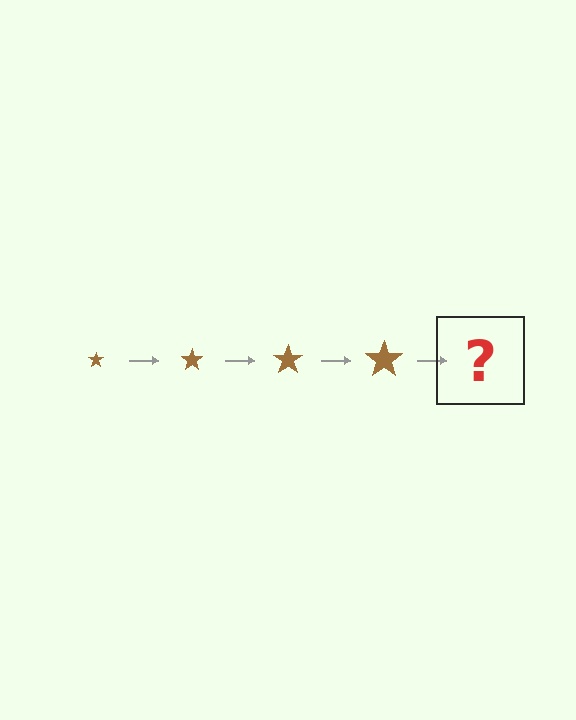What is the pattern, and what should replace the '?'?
The pattern is that the star gets progressively larger each step. The '?' should be a brown star, larger than the previous one.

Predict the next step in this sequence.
The next step is a brown star, larger than the previous one.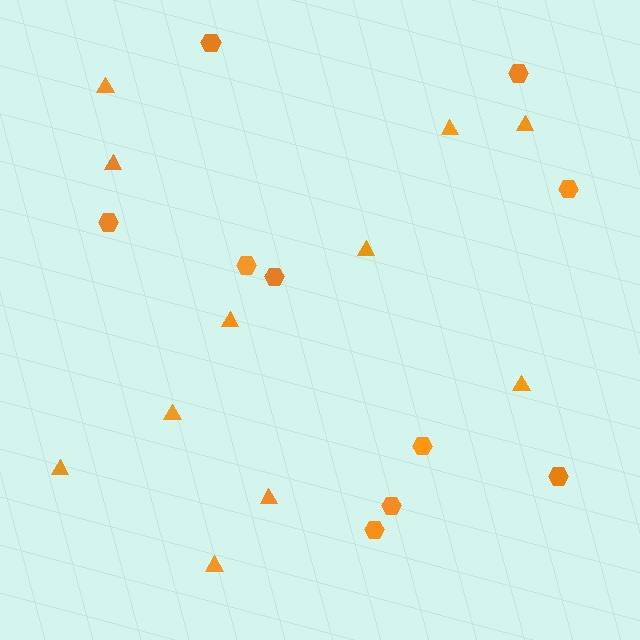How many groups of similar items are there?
There are 2 groups: one group of triangles (11) and one group of hexagons (10).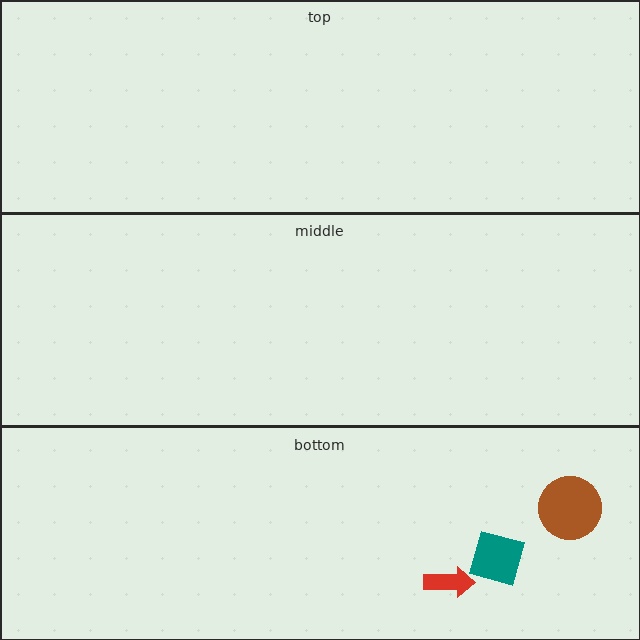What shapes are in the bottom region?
The red arrow, the teal diamond, the brown circle.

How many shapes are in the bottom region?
3.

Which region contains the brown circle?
The bottom region.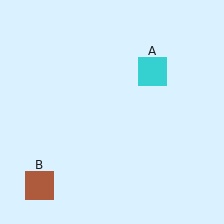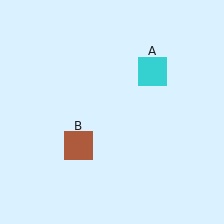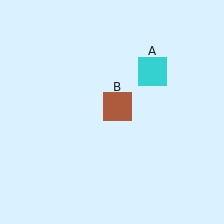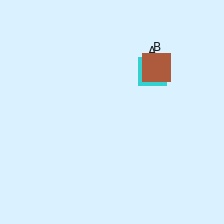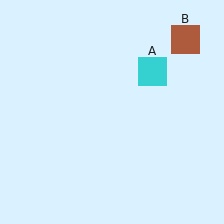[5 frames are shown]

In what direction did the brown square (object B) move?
The brown square (object B) moved up and to the right.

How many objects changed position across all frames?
1 object changed position: brown square (object B).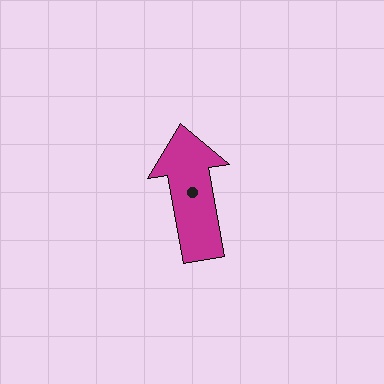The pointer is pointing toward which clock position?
Roughly 12 o'clock.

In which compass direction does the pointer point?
North.